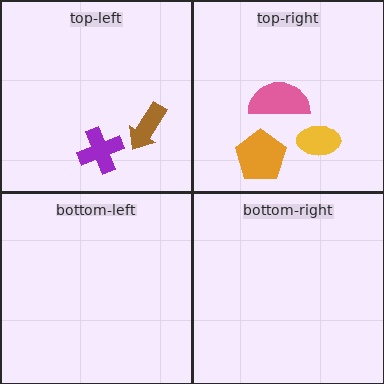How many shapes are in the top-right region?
3.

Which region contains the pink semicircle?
The top-right region.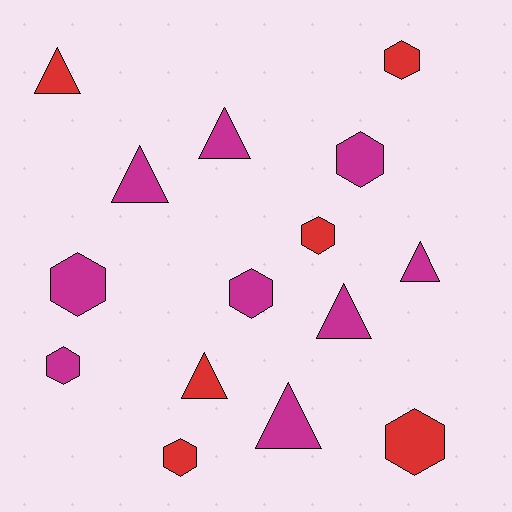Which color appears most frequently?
Magenta, with 9 objects.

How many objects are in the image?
There are 15 objects.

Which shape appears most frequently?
Hexagon, with 8 objects.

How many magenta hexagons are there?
There are 4 magenta hexagons.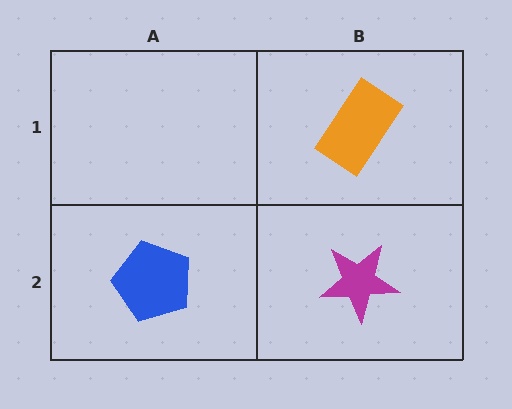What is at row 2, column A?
A blue pentagon.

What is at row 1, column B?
An orange rectangle.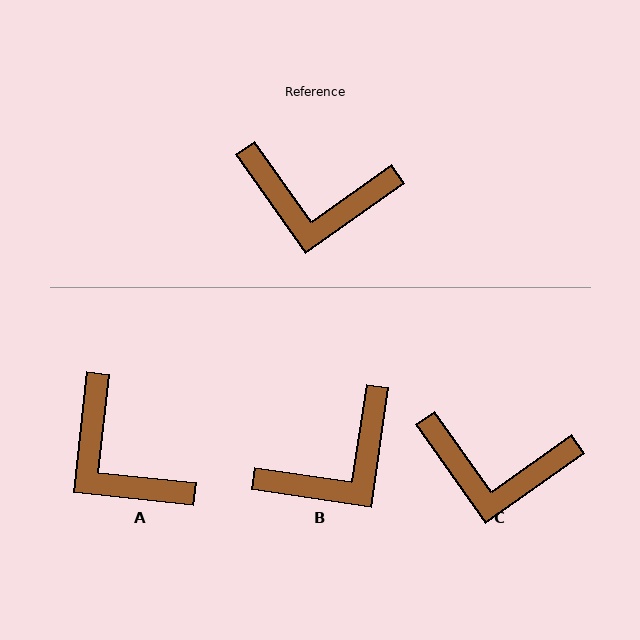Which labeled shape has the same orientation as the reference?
C.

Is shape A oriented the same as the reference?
No, it is off by about 42 degrees.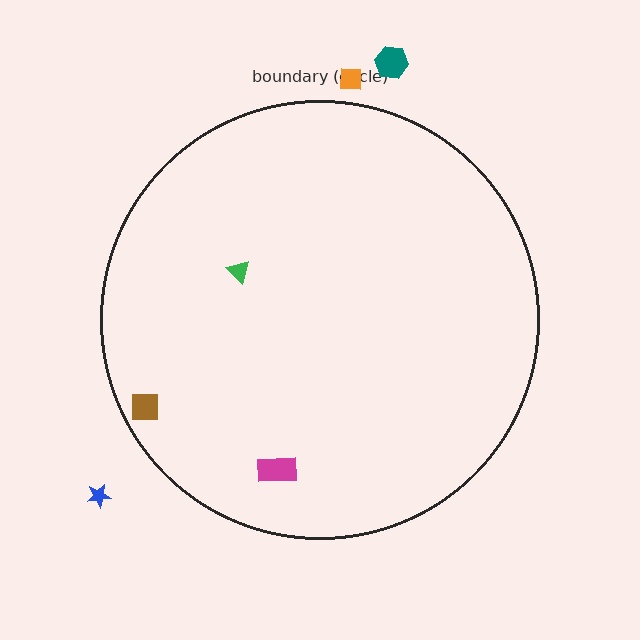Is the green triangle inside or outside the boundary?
Inside.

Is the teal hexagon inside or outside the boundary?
Outside.